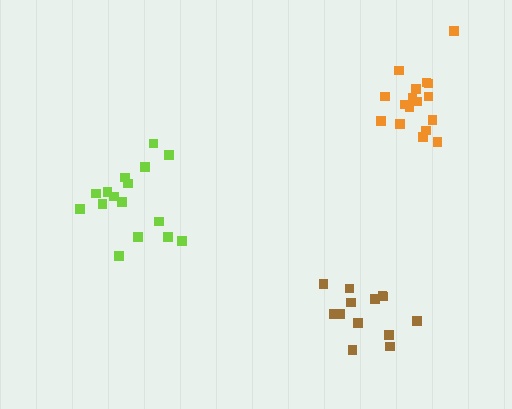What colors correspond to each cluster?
The clusters are colored: lime, brown, orange.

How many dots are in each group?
Group 1: 16 dots, Group 2: 13 dots, Group 3: 17 dots (46 total).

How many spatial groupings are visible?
There are 3 spatial groupings.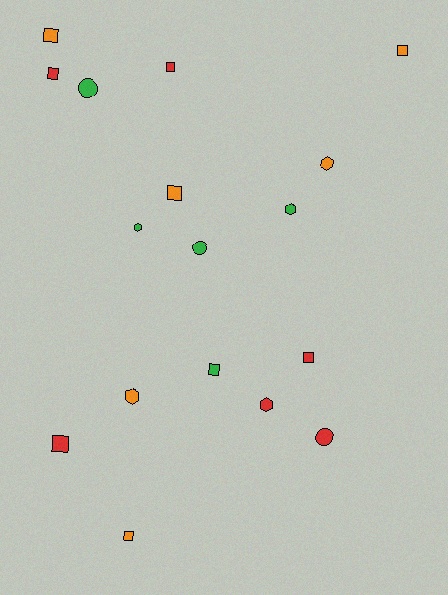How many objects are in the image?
There are 17 objects.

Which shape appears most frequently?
Square, with 9 objects.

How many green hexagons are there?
There are 2 green hexagons.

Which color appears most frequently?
Orange, with 6 objects.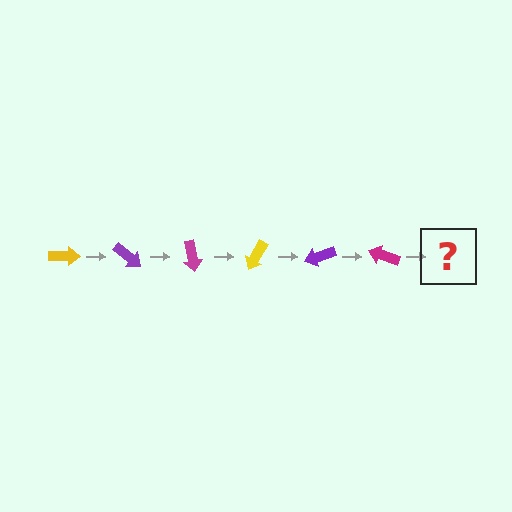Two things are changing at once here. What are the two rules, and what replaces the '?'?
The two rules are that it rotates 40 degrees each step and the color cycles through yellow, purple, and magenta. The '?' should be a yellow arrow, rotated 240 degrees from the start.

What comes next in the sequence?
The next element should be a yellow arrow, rotated 240 degrees from the start.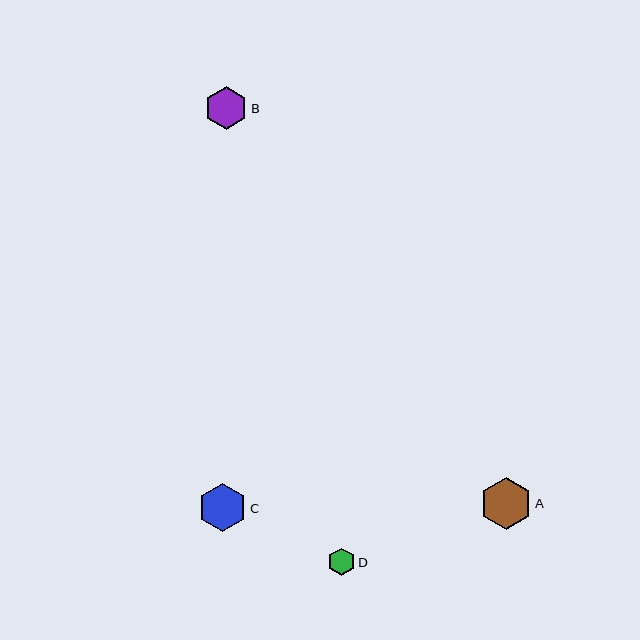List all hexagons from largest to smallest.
From largest to smallest: A, C, B, D.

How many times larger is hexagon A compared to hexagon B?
Hexagon A is approximately 1.2 times the size of hexagon B.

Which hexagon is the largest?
Hexagon A is the largest with a size of approximately 52 pixels.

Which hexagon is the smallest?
Hexagon D is the smallest with a size of approximately 28 pixels.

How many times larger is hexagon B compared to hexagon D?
Hexagon B is approximately 1.5 times the size of hexagon D.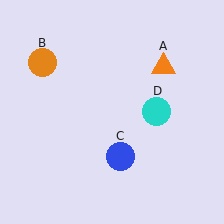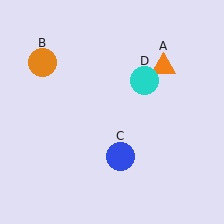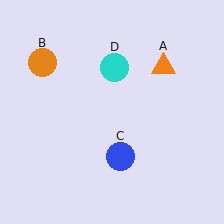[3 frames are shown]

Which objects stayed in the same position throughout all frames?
Orange triangle (object A) and orange circle (object B) and blue circle (object C) remained stationary.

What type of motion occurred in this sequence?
The cyan circle (object D) rotated counterclockwise around the center of the scene.